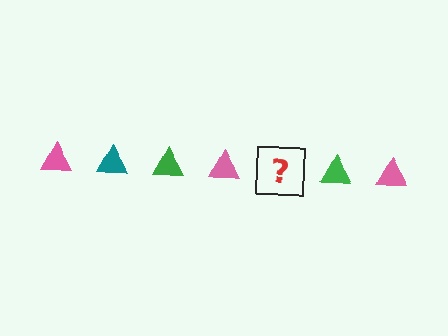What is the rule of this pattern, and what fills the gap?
The rule is that the pattern cycles through pink, teal, green triangles. The gap should be filled with a teal triangle.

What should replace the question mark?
The question mark should be replaced with a teal triangle.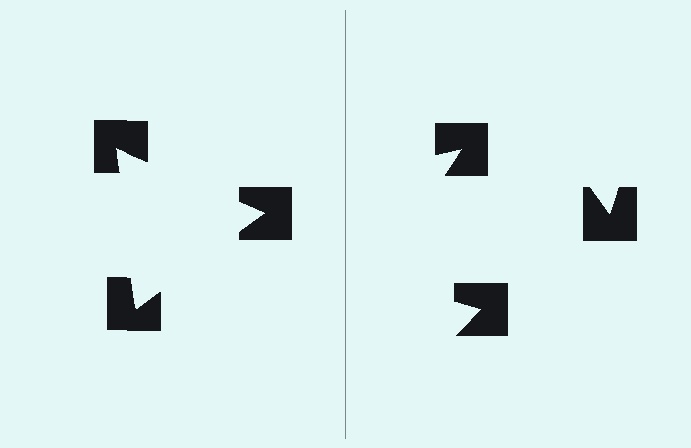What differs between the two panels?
The notched squares are positioned identically on both sides; only the wedge orientations differ. On the left they align to a triangle; on the right they are misaligned.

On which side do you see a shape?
An illusory triangle appears on the left side. On the right side the wedge cuts are rotated, so no coherent shape forms.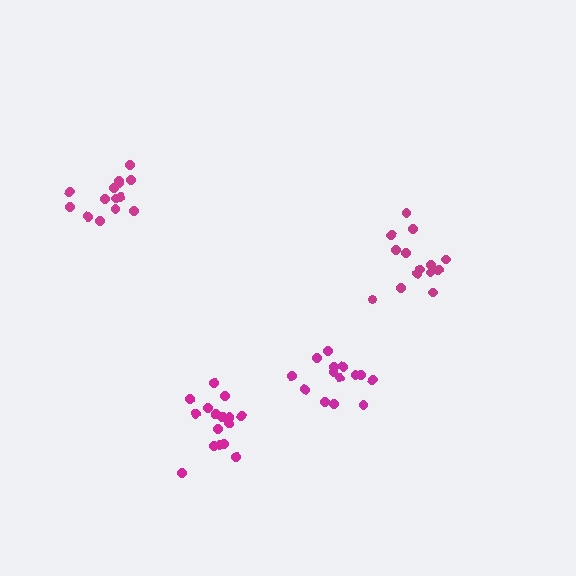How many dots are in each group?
Group 1: 16 dots, Group 2: 14 dots, Group 3: 14 dots, Group 4: 14 dots (58 total).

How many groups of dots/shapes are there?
There are 4 groups.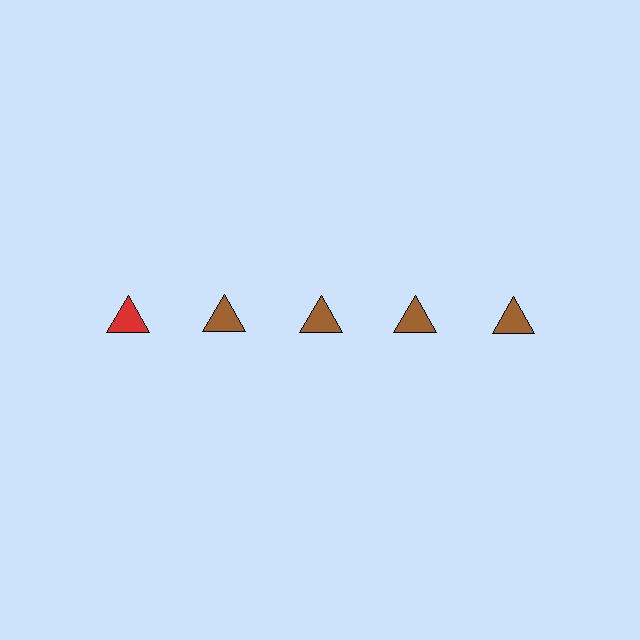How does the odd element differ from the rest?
It has a different color: red instead of brown.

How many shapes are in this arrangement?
There are 5 shapes arranged in a grid pattern.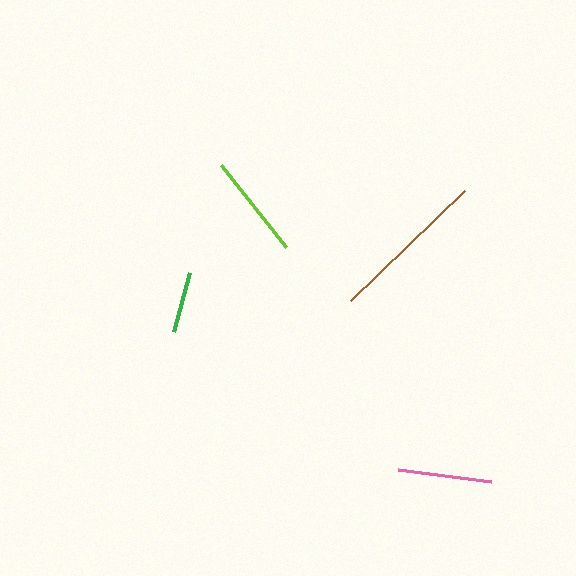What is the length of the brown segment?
The brown segment is approximately 158 pixels long.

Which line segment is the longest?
The brown line is the longest at approximately 158 pixels.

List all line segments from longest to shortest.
From longest to shortest: brown, lime, pink, green.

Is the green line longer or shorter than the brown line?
The brown line is longer than the green line.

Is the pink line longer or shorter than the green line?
The pink line is longer than the green line.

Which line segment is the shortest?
The green line is the shortest at approximately 61 pixels.